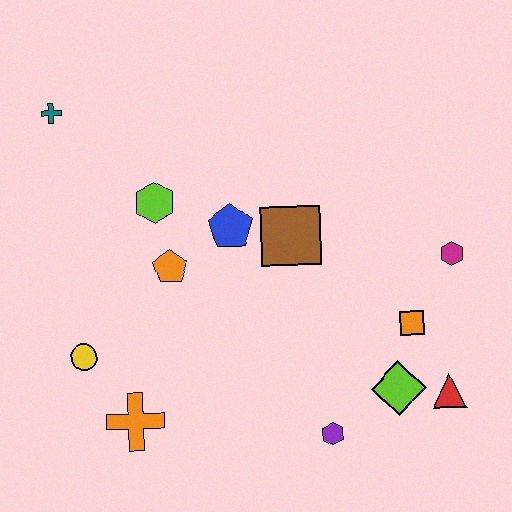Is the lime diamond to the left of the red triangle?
Yes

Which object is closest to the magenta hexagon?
The orange square is closest to the magenta hexagon.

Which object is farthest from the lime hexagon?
The red triangle is farthest from the lime hexagon.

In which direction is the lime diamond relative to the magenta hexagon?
The lime diamond is below the magenta hexagon.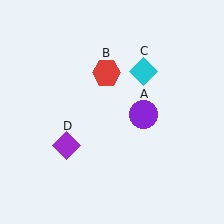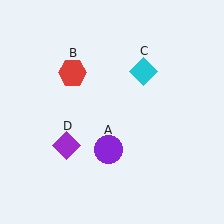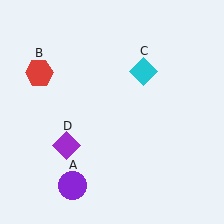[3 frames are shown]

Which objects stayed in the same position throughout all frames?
Cyan diamond (object C) and purple diamond (object D) remained stationary.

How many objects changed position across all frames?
2 objects changed position: purple circle (object A), red hexagon (object B).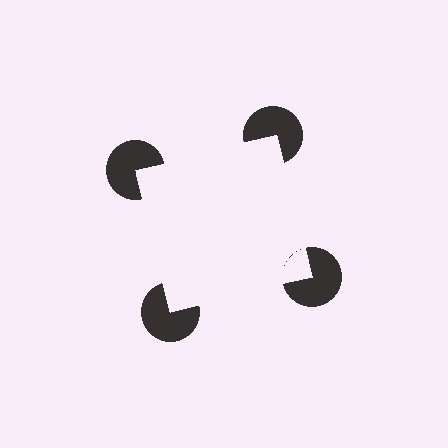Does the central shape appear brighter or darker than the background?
It typically appears slightly brighter than the background, even though no actual brightness change is drawn.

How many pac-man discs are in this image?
There are 4 — one at each vertex of the illusory square.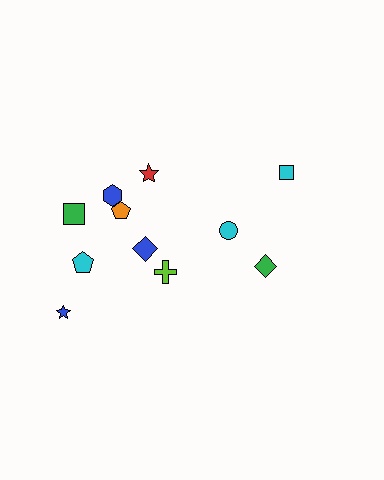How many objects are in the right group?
There are 3 objects.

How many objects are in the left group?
There are 8 objects.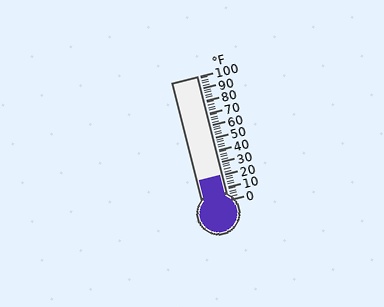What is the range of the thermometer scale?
The thermometer scale ranges from 0°F to 100°F.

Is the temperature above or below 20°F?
The temperature is at 20°F.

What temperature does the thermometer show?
The thermometer shows approximately 20°F.